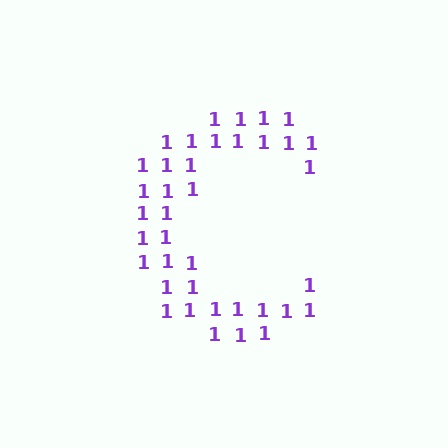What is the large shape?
The large shape is the letter C.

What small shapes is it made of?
It is made of small digit 1's.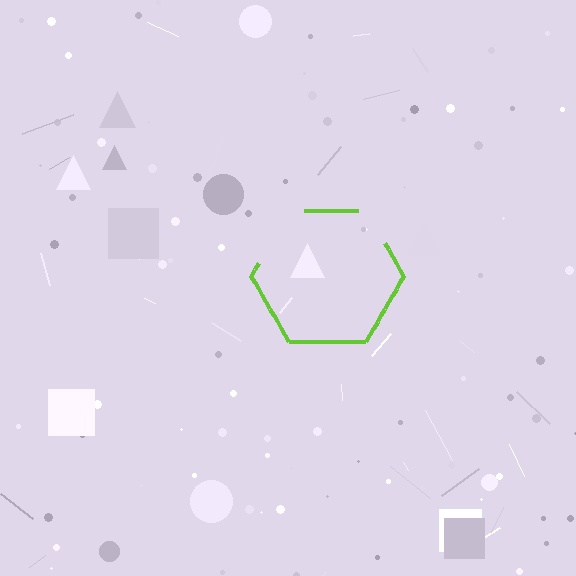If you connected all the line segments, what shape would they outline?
They would outline a hexagon.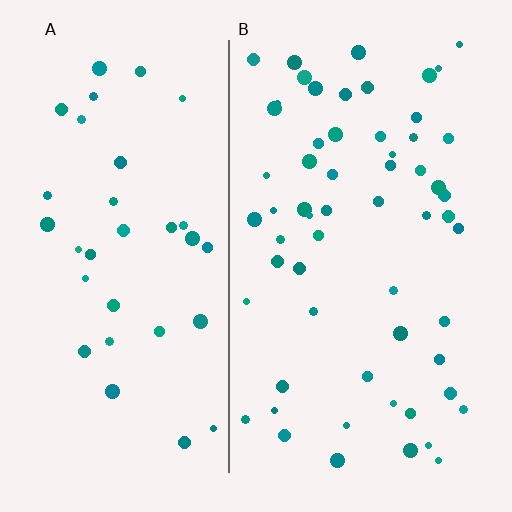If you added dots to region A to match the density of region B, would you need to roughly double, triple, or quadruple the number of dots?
Approximately double.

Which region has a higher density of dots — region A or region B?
B (the right).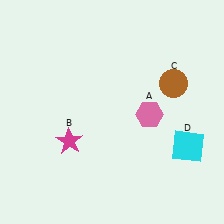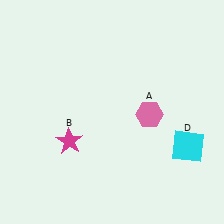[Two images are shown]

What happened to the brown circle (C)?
The brown circle (C) was removed in Image 2. It was in the top-right area of Image 1.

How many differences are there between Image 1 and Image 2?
There is 1 difference between the two images.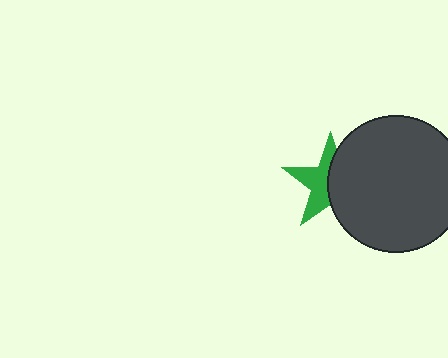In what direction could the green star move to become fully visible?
The green star could move left. That would shift it out from behind the dark gray circle entirely.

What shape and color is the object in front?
The object in front is a dark gray circle.